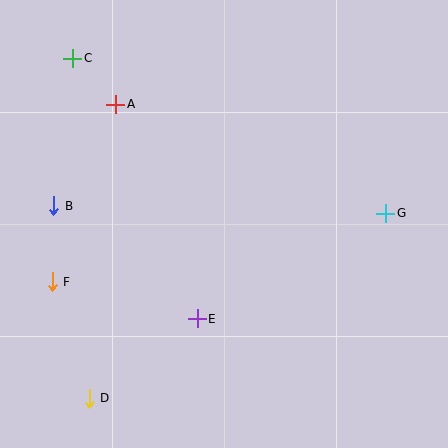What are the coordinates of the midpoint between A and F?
The midpoint between A and F is at (84, 193).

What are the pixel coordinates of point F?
Point F is at (52, 282).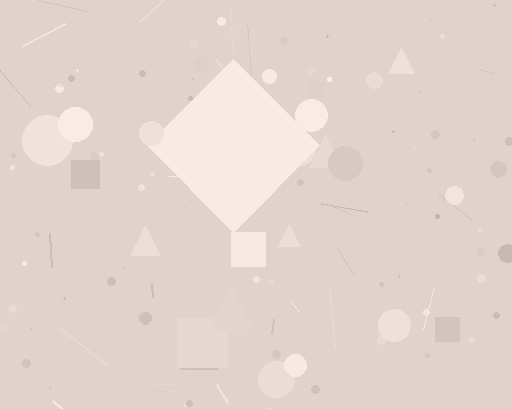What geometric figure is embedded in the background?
A diamond is embedded in the background.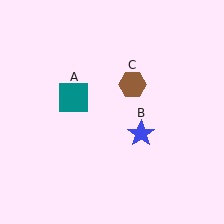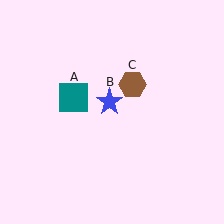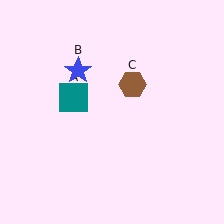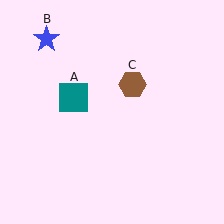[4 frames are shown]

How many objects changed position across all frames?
1 object changed position: blue star (object B).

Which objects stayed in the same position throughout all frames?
Teal square (object A) and brown hexagon (object C) remained stationary.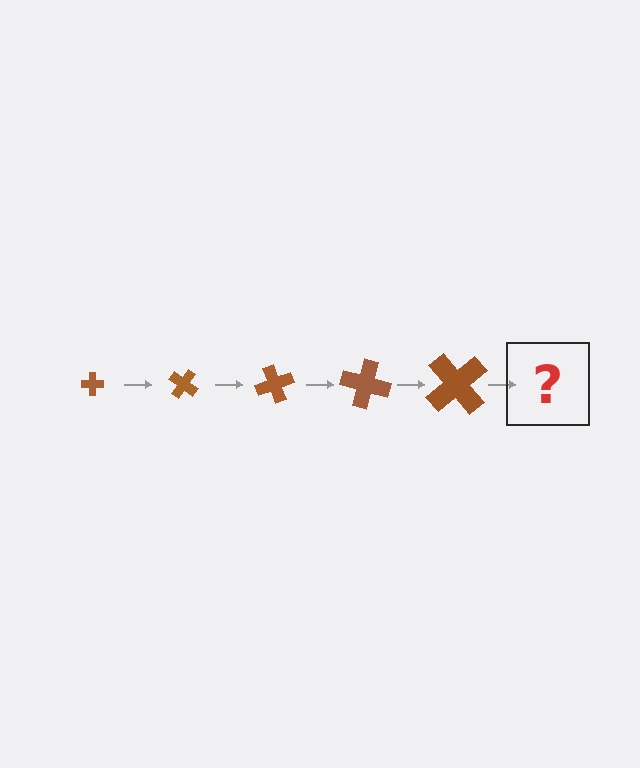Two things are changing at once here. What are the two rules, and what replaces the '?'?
The two rules are that the cross grows larger each step and it rotates 35 degrees each step. The '?' should be a cross, larger than the previous one and rotated 175 degrees from the start.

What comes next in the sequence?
The next element should be a cross, larger than the previous one and rotated 175 degrees from the start.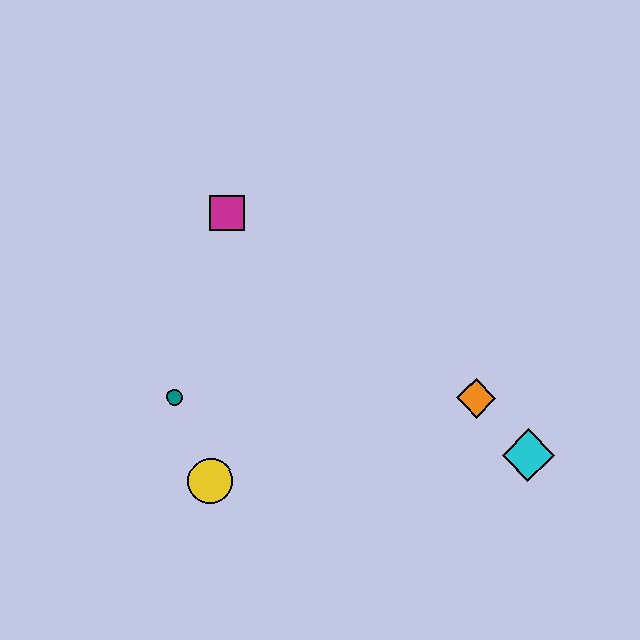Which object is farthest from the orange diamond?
The magenta square is farthest from the orange diamond.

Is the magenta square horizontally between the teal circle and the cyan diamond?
Yes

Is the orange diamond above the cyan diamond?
Yes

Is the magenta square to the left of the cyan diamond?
Yes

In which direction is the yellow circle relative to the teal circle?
The yellow circle is below the teal circle.